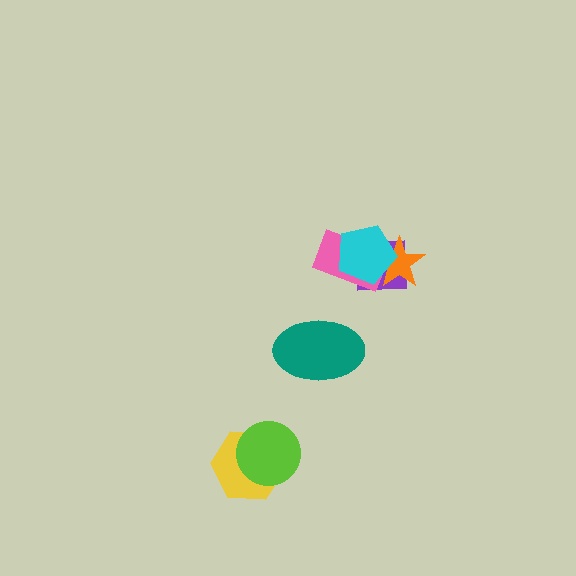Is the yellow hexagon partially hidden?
Yes, it is partially covered by another shape.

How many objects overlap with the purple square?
3 objects overlap with the purple square.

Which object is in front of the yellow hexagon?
The lime circle is in front of the yellow hexagon.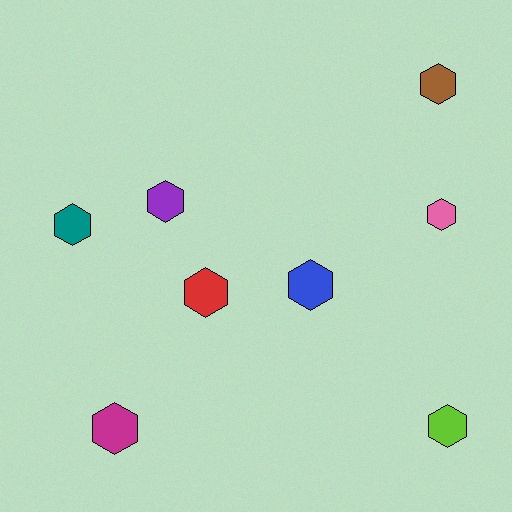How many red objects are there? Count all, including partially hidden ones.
There is 1 red object.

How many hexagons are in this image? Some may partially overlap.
There are 8 hexagons.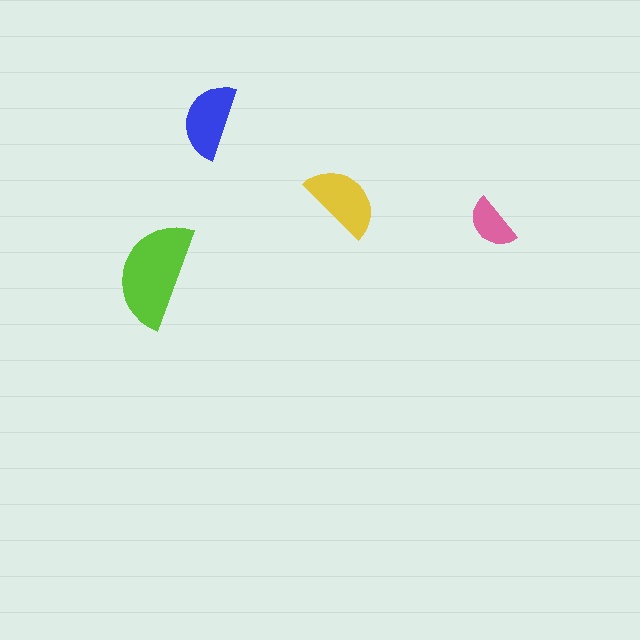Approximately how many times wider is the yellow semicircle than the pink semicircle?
About 1.5 times wider.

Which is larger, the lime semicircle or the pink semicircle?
The lime one.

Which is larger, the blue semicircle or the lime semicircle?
The lime one.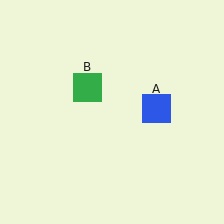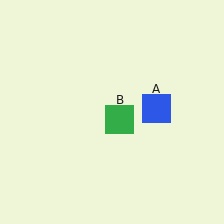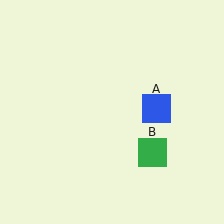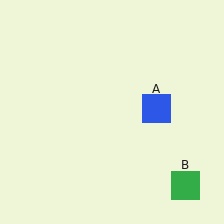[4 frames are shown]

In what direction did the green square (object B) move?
The green square (object B) moved down and to the right.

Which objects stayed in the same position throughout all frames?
Blue square (object A) remained stationary.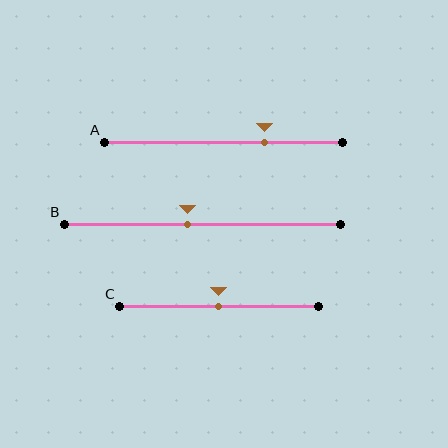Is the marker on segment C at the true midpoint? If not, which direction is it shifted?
Yes, the marker on segment C is at the true midpoint.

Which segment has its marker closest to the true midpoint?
Segment C has its marker closest to the true midpoint.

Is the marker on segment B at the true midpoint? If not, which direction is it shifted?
No, the marker on segment B is shifted to the left by about 6% of the segment length.